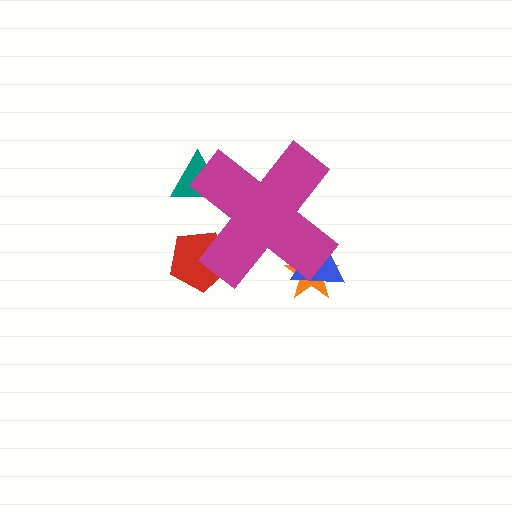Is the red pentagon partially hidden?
Yes, the red pentagon is partially hidden behind the magenta cross.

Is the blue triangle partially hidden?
Yes, the blue triangle is partially hidden behind the magenta cross.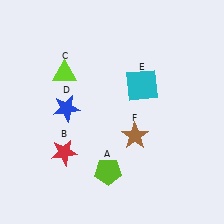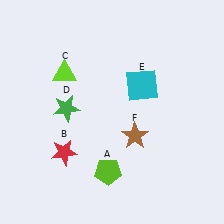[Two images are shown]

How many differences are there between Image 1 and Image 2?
There is 1 difference between the two images.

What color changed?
The star (D) changed from blue in Image 1 to green in Image 2.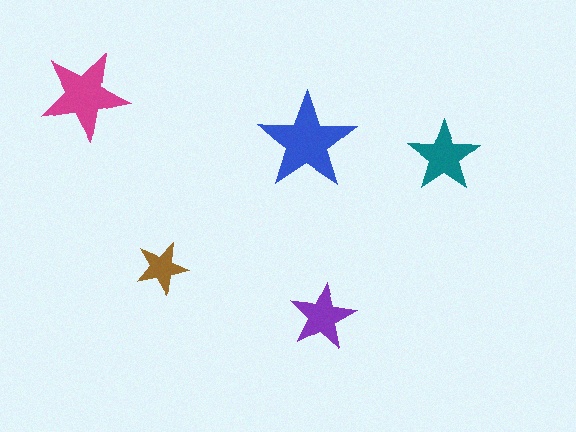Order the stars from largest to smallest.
the blue one, the magenta one, the teal one, the purple one, the brown one.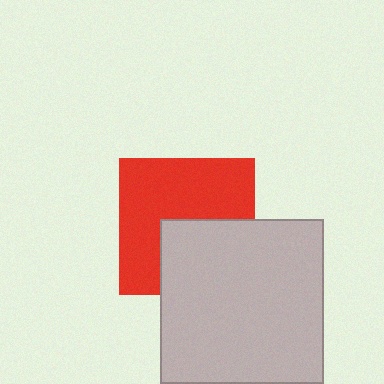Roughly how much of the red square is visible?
About half of it is visible (roughly 61%).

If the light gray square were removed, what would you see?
You would see the complete red square.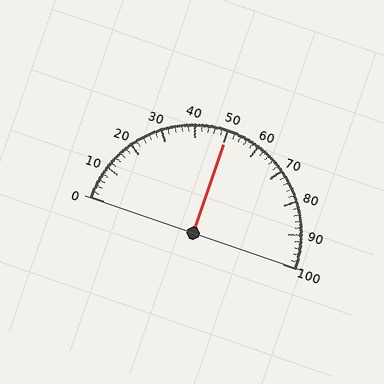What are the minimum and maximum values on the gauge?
The gauge ranges from 0 to 100.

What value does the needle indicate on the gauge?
The needle indicates approximately 50.